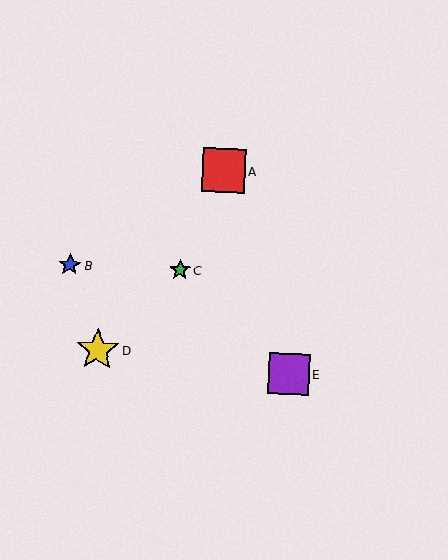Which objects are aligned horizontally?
Objects B, C are aligned horizontally.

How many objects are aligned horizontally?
2 objects (B, C) are aligned horizontally.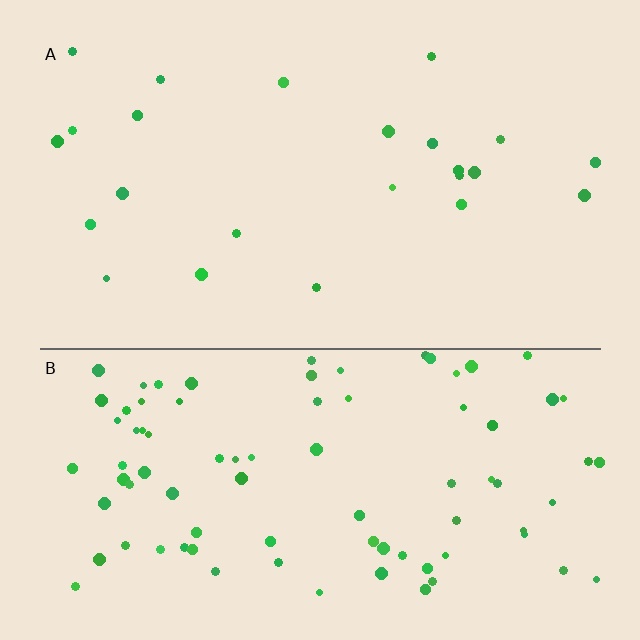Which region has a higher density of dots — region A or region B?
B (the bottom).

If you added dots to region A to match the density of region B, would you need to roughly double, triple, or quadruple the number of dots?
Approximately quadruple.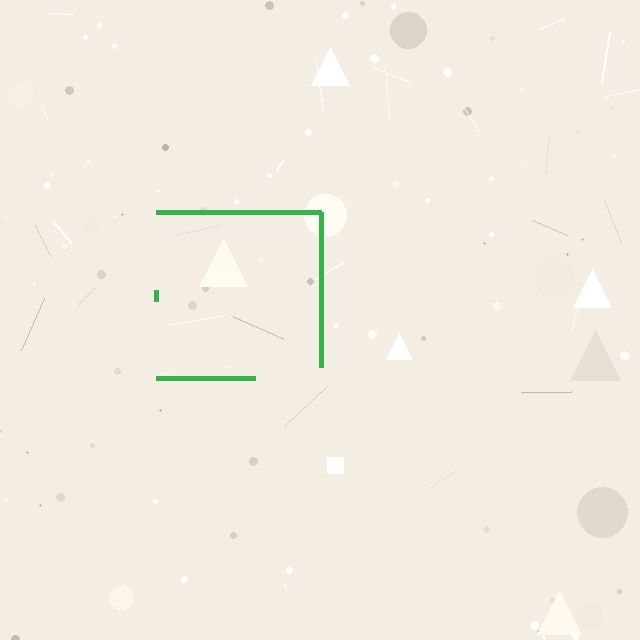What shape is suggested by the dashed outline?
The dashed outline suggests a square.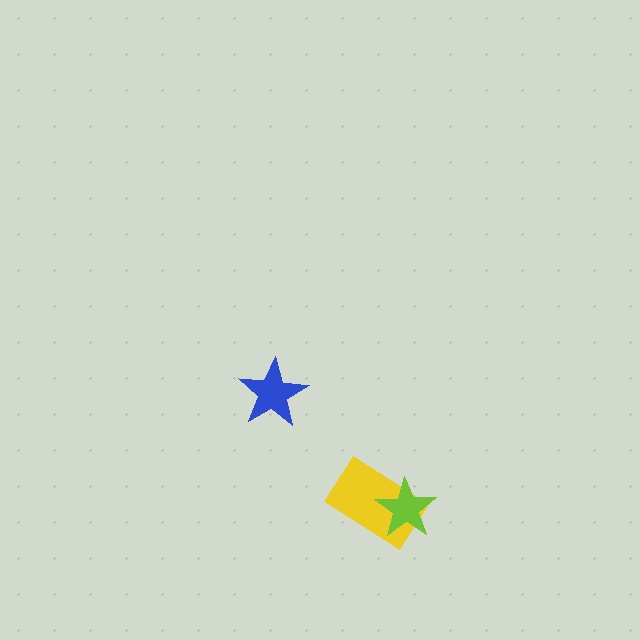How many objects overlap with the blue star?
0 objects overlap with the blue star.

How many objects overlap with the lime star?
1 object overlaps with the lime star.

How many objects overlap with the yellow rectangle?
1 object overlaps with the yellow rectangle.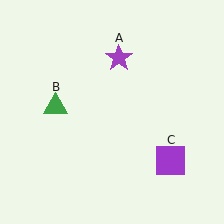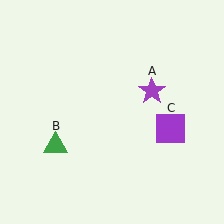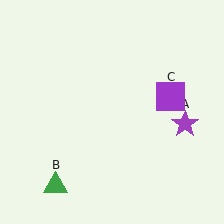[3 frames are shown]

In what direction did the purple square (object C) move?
The purple square (object C) moved up.